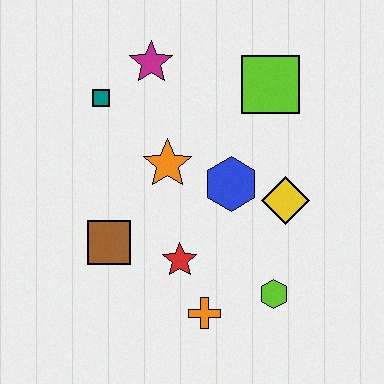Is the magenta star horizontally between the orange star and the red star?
No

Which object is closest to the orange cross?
The red star is closest to the orange cross.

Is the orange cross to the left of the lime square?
Yes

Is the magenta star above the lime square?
Yes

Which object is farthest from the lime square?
The orange cross is farthest from the lime square.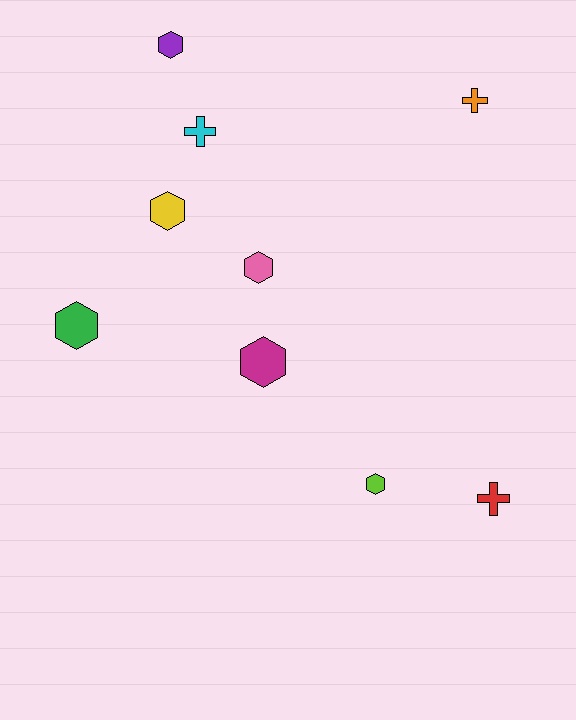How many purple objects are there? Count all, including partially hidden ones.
There is 1 purple object.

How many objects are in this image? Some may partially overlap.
There are 9 objects.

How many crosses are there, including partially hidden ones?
There are 3 crosses.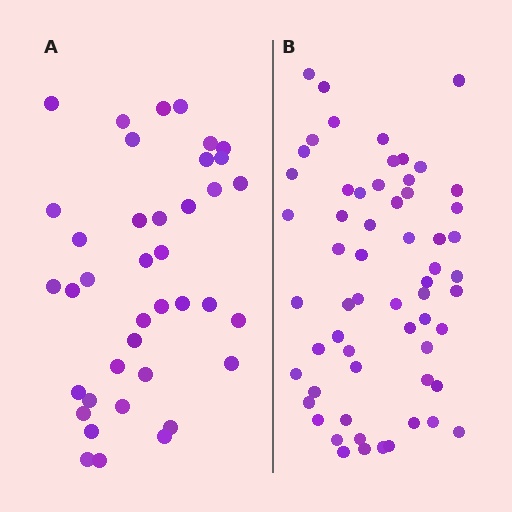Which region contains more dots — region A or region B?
Region B (the right region) has more dots.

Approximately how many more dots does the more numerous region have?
Region B has approximately 20 more dots than region A.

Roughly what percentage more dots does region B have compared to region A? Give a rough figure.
About 55% more.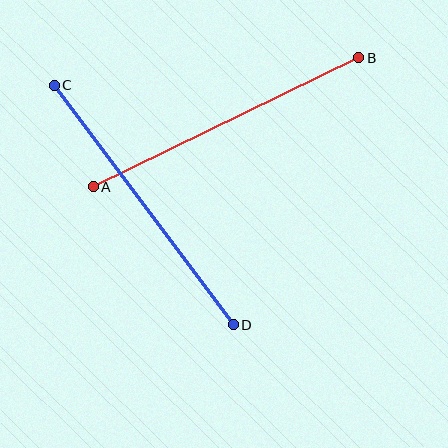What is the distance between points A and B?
The distance is approximately 295 pixels.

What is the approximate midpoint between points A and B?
The midpoint is at approximately (226, 122) pixels.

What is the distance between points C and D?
The distance is approximately 299 pixels.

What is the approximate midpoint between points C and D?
The midpoint is at approximately (144, 205) pixels.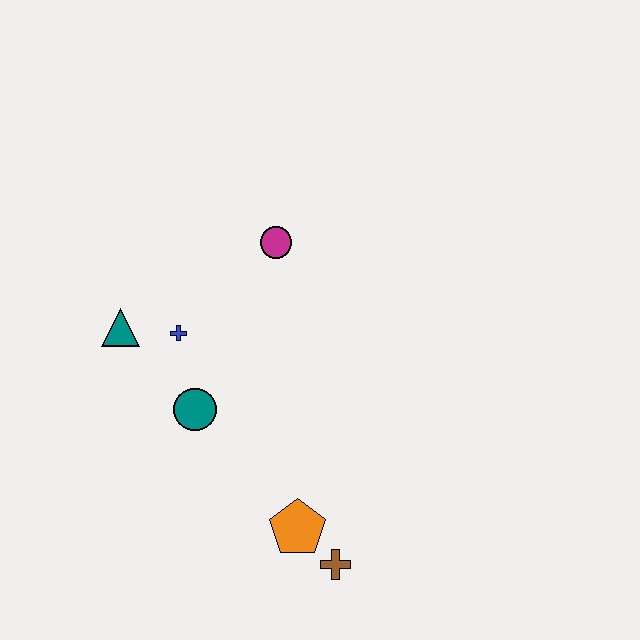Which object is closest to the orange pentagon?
The brown cross is closest to the orange pentagon.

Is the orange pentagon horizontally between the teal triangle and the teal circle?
No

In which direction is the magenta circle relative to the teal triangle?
The magenta circle is to the right of the teal triangle.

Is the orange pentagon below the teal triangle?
Yes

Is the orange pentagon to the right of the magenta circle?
Yes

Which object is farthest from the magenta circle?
The brown cross is farthest from the magenta circle.